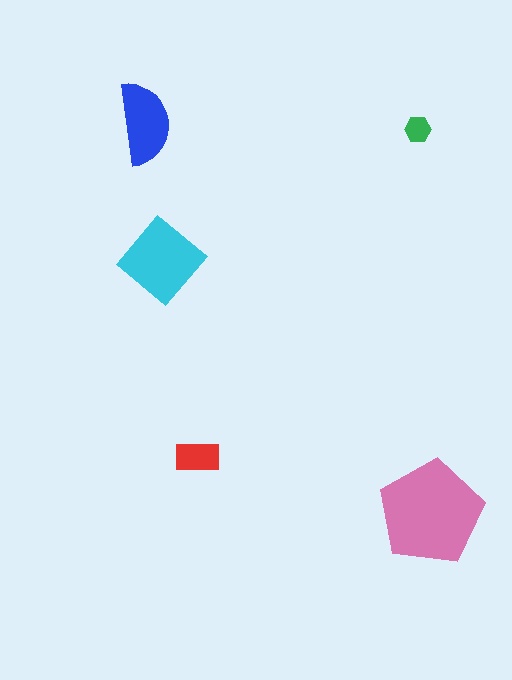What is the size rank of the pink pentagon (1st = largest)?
1st.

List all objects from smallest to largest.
The green hexagon, the red rectangle, the blue semicircle, the cyan diamond, the pink pentagon.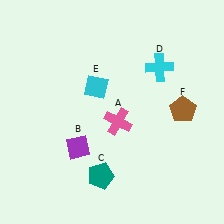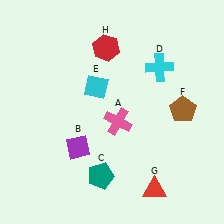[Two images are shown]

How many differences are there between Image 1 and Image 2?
There are 2 differences between the two images.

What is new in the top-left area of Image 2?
A red hexagon (H) was added in the top-left area of Image 2.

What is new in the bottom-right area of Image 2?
A red triangle (G) was added in the bottom-right area of Image 2.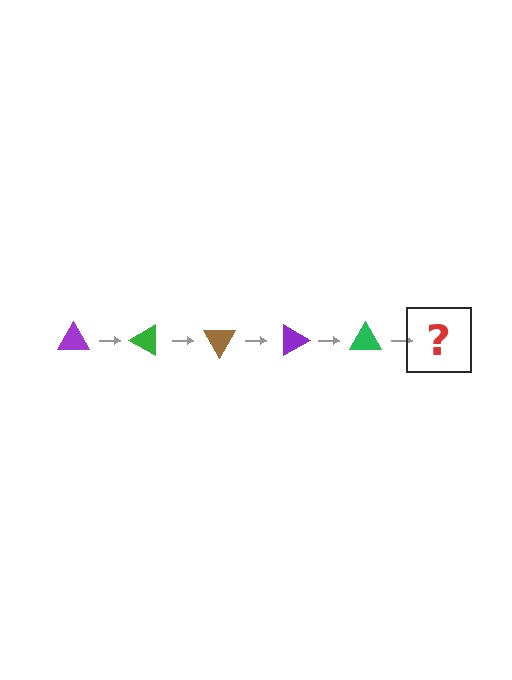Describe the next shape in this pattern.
It should be a brown triangle, rotated 150 degrees from the start.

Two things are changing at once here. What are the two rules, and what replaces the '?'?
The two rules are that it rotates 30 degrees each step and the color cycles through purple, green, and brown. The '?' should be a brown triangle, rotated 150 degrees from the start.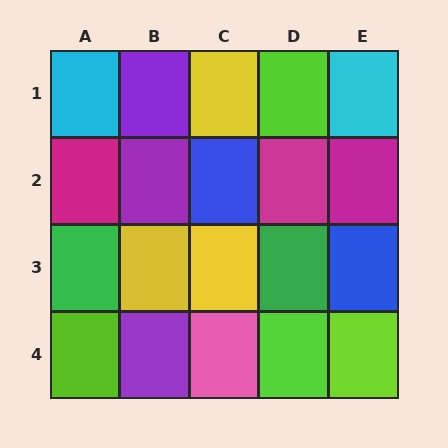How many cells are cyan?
2 cells are cyan.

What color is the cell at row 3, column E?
Blue.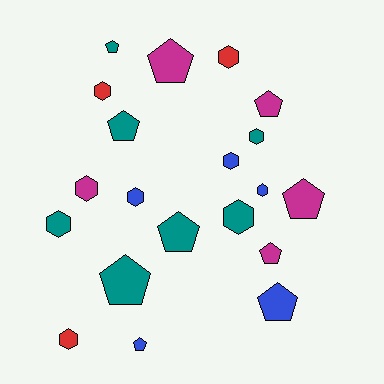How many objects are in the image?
There are 20 objects.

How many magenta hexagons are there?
There is 1 magenta hexagon.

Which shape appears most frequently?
Hexagon, with 10 objects.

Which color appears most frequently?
Teal, with 7 objects.